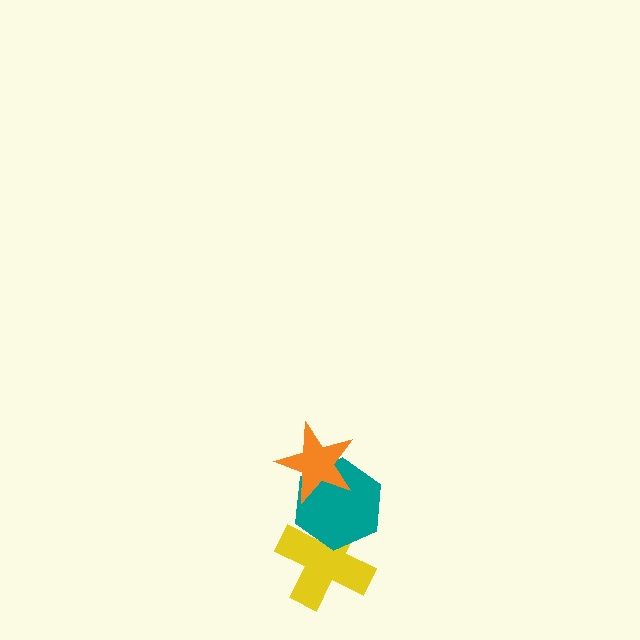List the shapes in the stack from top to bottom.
From top to bottom: the orange star, the teal hexagon, the yellow cross.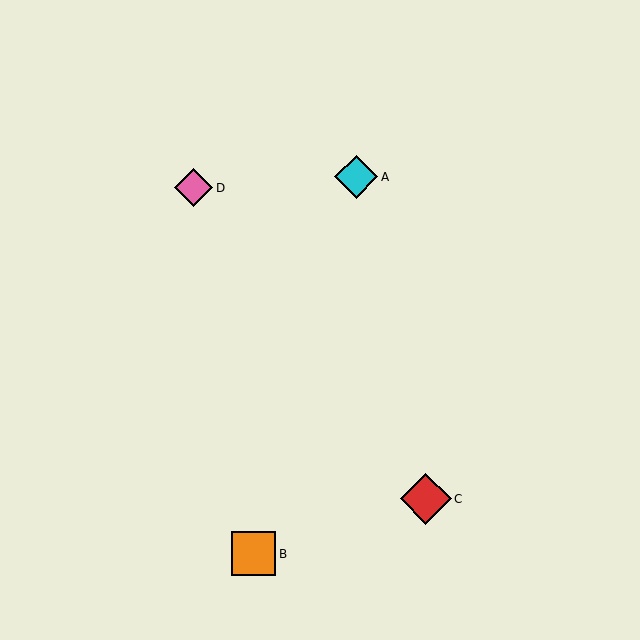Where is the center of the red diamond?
The center of the red diamond is at (426, 499).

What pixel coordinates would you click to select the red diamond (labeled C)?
Click at (426, 499) to select the red diamond C.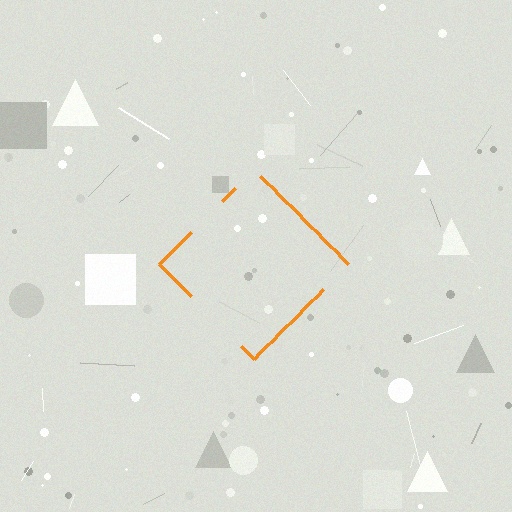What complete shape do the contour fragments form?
The contour fragments form a diamond.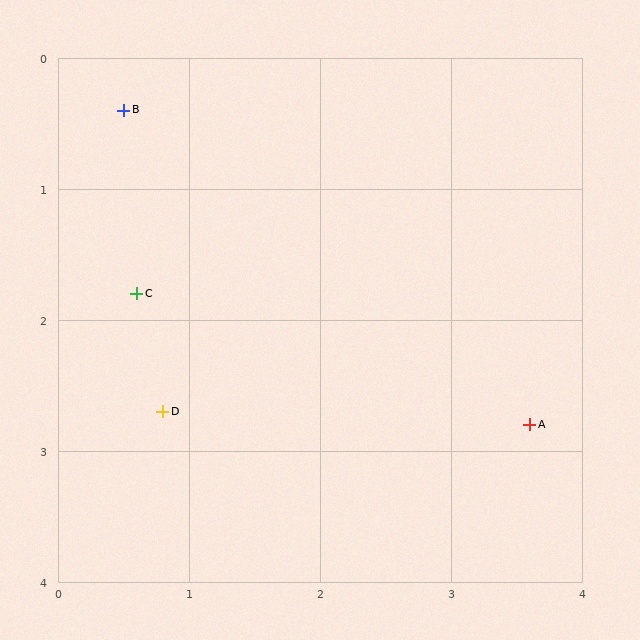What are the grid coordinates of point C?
Point C is at approximately (0.6, 1.8).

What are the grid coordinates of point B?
Point B is at approximately (0.5, 0.4).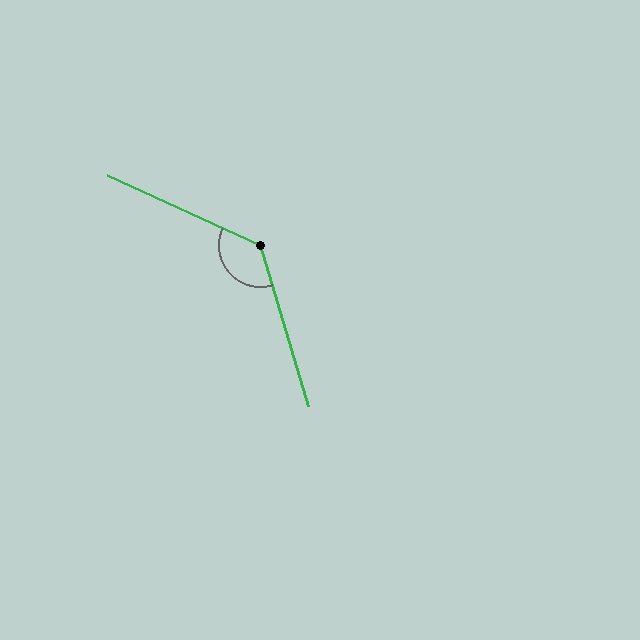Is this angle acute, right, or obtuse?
It is obtuse.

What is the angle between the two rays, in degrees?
Approximately 131 degrees.